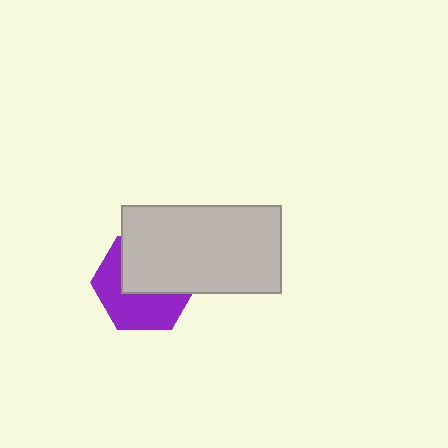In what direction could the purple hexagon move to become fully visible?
The purple hexagon could move down. That would shift it out from behind the light gray rectangle entirely.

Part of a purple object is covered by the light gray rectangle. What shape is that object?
It is a hexagon.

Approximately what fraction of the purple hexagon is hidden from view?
Roughly 50% of the purple hexagon is hidden behind the light gray rectangle.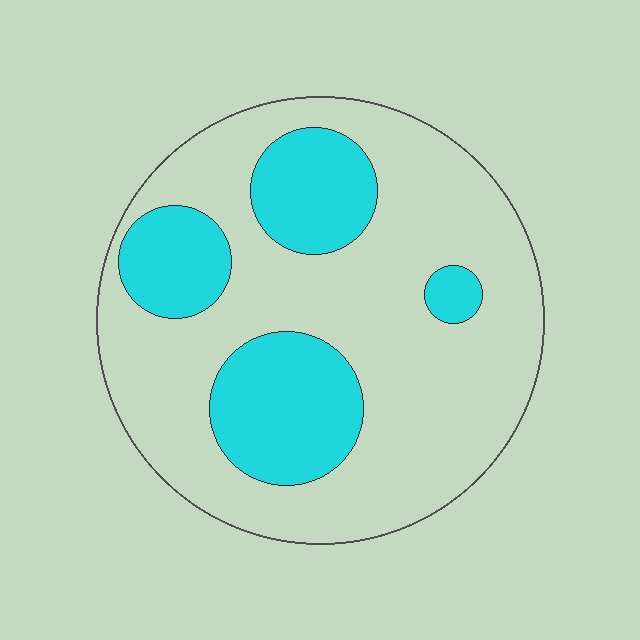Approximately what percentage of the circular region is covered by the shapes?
Approximately 30%.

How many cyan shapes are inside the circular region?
4.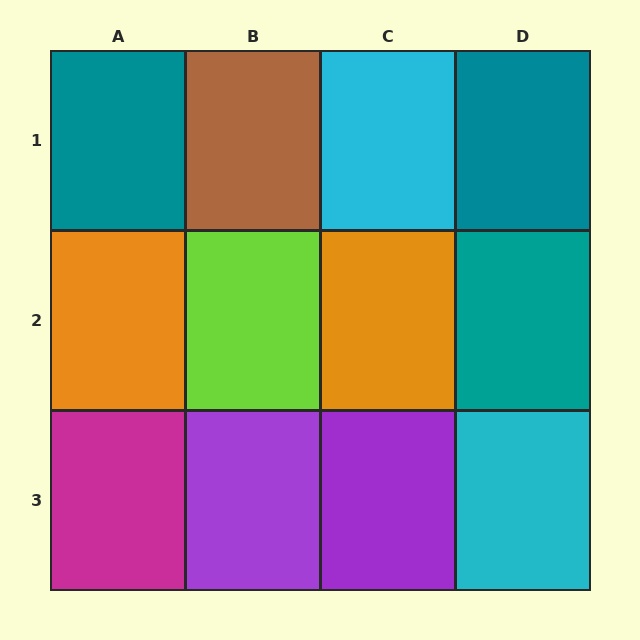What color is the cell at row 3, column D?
Cyan.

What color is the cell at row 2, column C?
Orange.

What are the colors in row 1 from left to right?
Teal, brown, cyan, teal.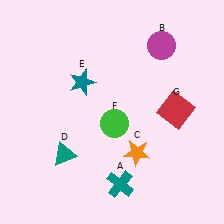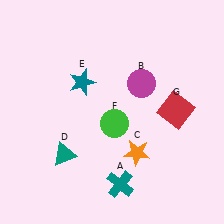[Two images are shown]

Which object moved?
The magenta circle (B) moved down.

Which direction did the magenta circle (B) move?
The magenta circle (B) moved down.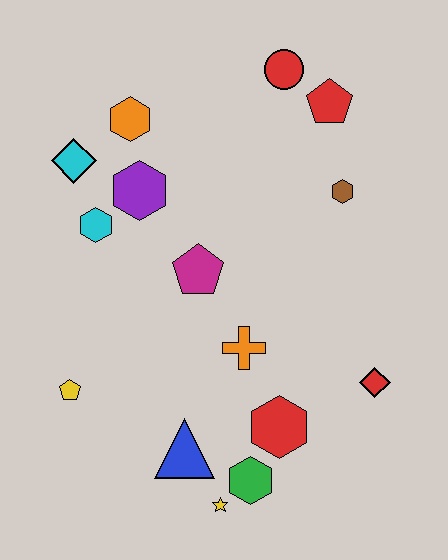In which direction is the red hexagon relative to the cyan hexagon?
The red hexagon is below the cyan hexagon.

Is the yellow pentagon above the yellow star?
Yes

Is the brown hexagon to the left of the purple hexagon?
No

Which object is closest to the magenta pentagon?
The orange cross is closest to the magenta pentagon.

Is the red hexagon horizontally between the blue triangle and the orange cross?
No